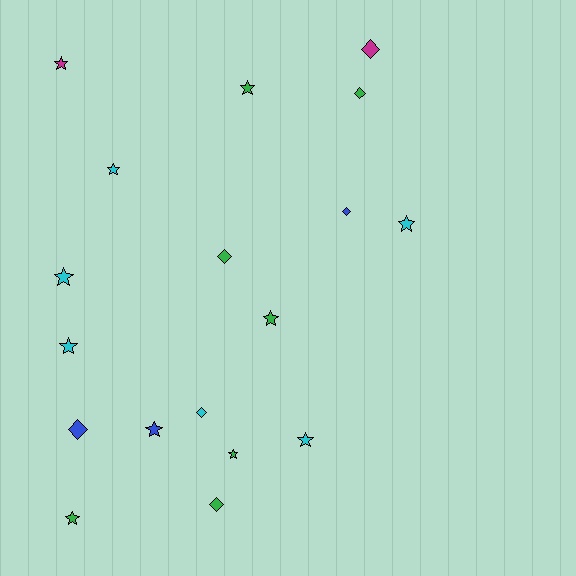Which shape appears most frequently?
Star, with 11 objects.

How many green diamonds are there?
There are 3 green diamonds.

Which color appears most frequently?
Green, with 7 objects.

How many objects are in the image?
There are 18 objects.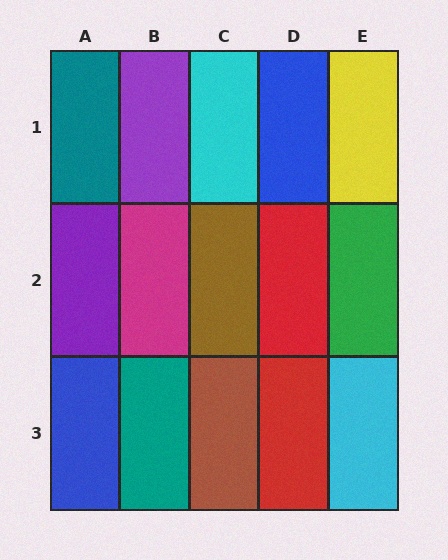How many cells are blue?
2 cells are blue.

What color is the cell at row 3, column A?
Blue.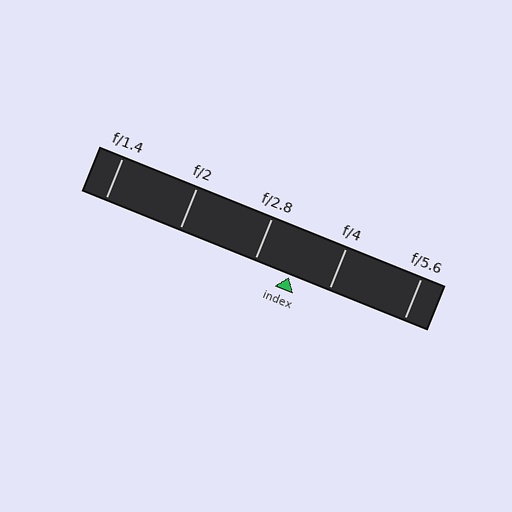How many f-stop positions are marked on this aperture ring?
There are 5 f-stop positions marked.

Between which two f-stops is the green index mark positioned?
The index mark is between f/2.8 and f/4.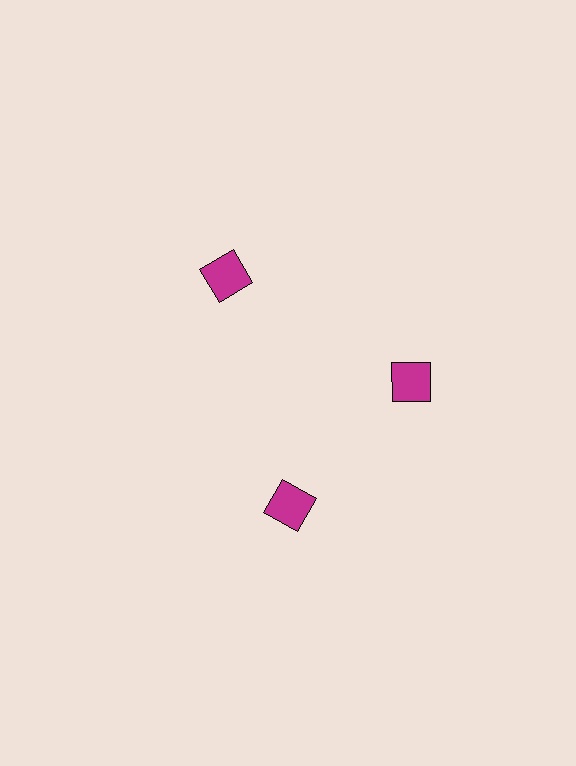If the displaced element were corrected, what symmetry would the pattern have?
It would have 3-fold rotational symmetry — the pattern would map onto itself every 120 degrees.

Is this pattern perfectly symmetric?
No. The 3 magenta squares are arranged in a ring, but one element near the 7 o'clock position is rotated out of alignment along the ring, breaking the 3-fold rotational symmetry.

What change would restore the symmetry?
The symmetry would be restored by rotating it back into even spacing with its neighbors so that all 3 squares sit at equal angles and equal distance from the center.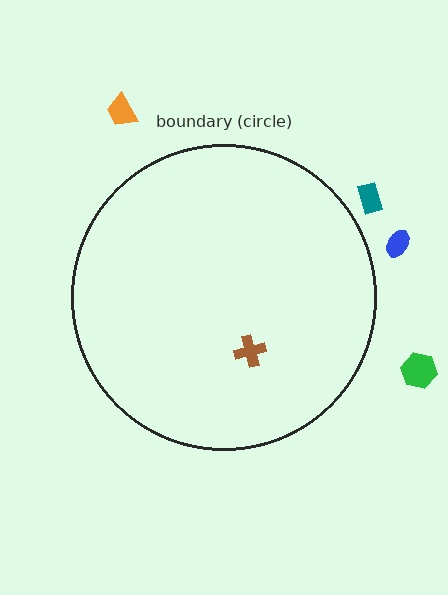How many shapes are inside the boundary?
1 inside, 4 outside.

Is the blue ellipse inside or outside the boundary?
Outside.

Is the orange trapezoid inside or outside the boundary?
Outside.